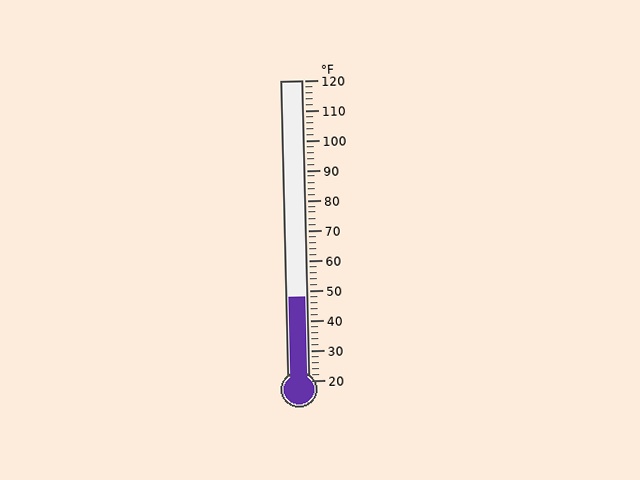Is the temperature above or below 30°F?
The temperature is above 30°F.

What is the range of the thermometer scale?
The thermometer scale ranges from 20°F to 120°F.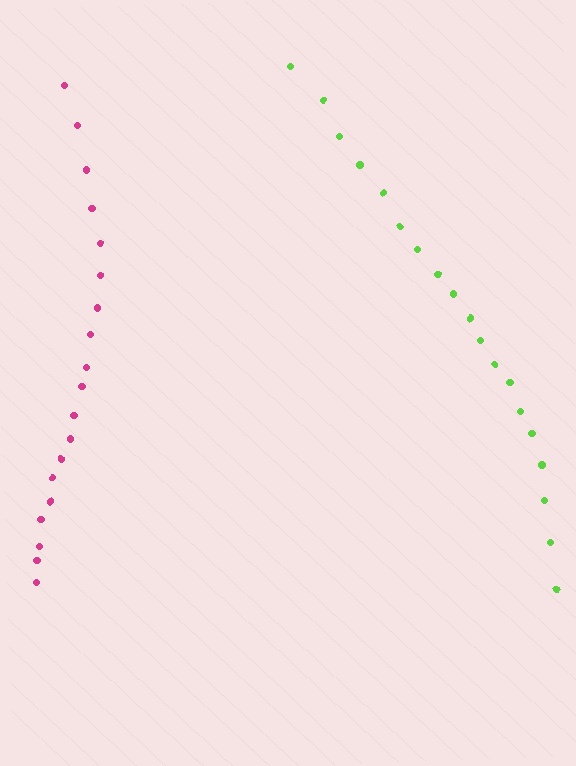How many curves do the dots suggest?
There are 2 distinct paths.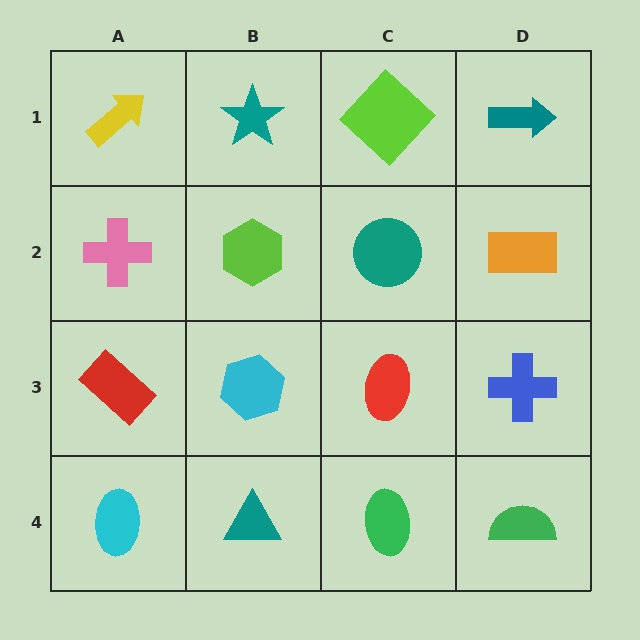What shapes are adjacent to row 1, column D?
An orange rectangle (row 2, column D), a lime diamond (row 1, column C).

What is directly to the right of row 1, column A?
A teal star.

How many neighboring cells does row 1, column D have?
2.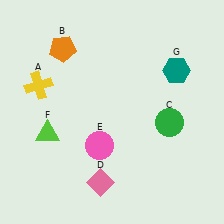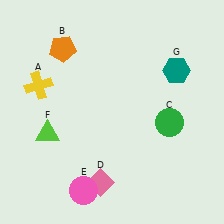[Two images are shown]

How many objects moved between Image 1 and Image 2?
1 object moved between the two images.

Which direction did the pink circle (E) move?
The pink circle (E) moved down.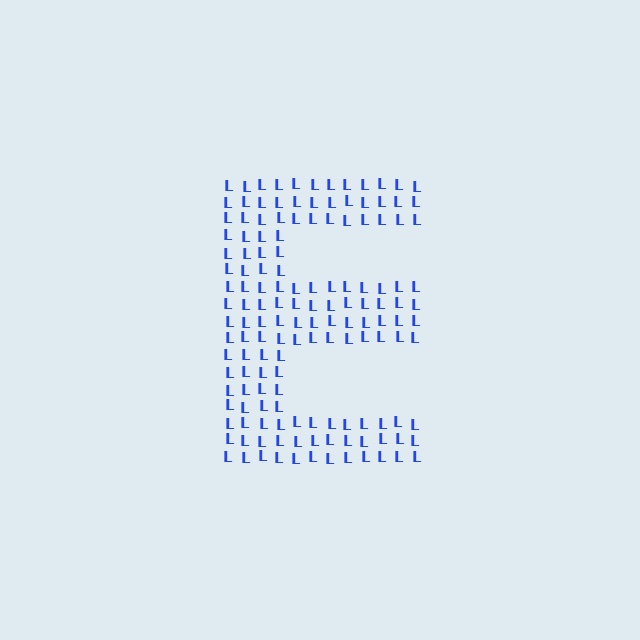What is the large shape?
The large shape is the letter E.